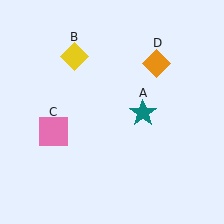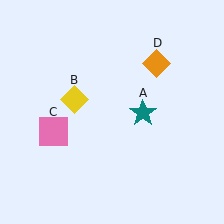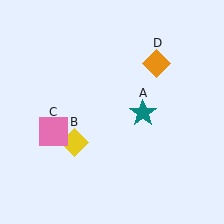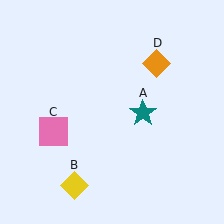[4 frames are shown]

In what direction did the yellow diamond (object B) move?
The yellow diamond (object B) moved down.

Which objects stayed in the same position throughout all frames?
Teal star (object A) and pink square (object C) and orange diamond (object D) remained stationary.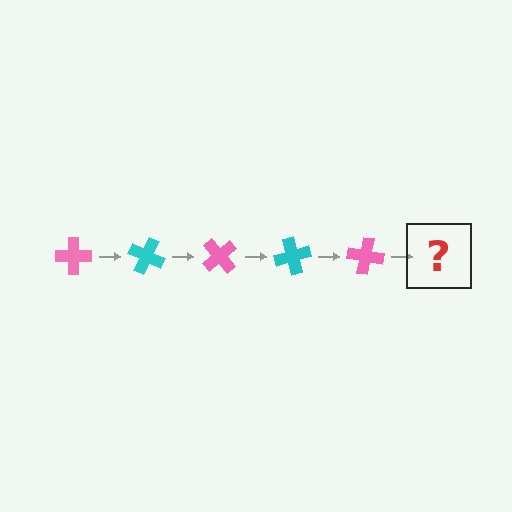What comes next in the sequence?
The next element should be a cyan cross, rotated 125 degrees from the start.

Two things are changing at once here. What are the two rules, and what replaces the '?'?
The two rules are that it rotates 25 degrees each step and the color cycles through pink and cyan. The '?' should be a cyan cross, rotated 125 degrees from the start.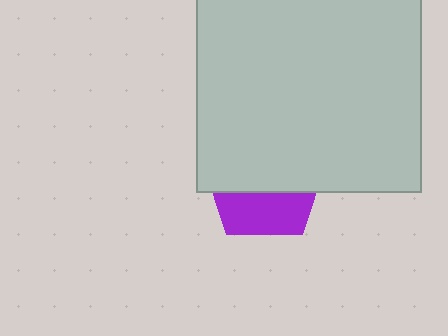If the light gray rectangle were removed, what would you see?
You would see the complete purple pentagon.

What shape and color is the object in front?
The object in front is a light gray rectangle.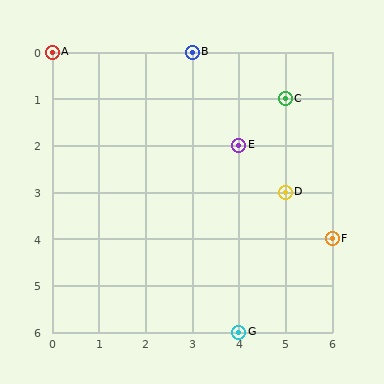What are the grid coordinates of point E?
Point E is at grid coordinates (4, 2).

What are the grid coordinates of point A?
Point A is at grid coordinates (0, 0).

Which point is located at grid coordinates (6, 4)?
Point F is at (6, 4).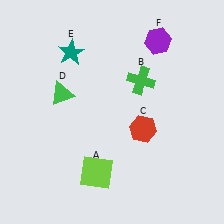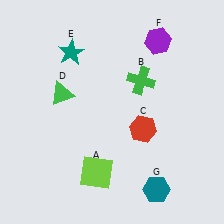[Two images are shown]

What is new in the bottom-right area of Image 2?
A teal hexagon (G) was added in the bottom-right area of Image 2.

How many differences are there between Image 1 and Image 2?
There is 1 difference between the two images.